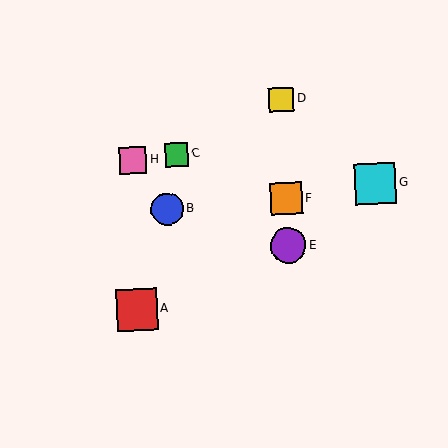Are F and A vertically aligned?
No, F is at x≈286 and A is at x≈137.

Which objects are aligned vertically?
Objects D, E, F are aligned vertically.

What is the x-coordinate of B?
Object B is at x≈167.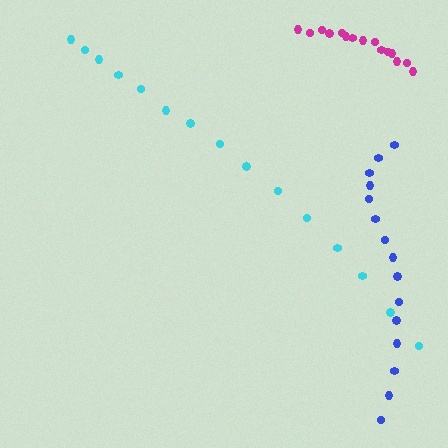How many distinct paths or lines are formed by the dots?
There are 3 distinct paths.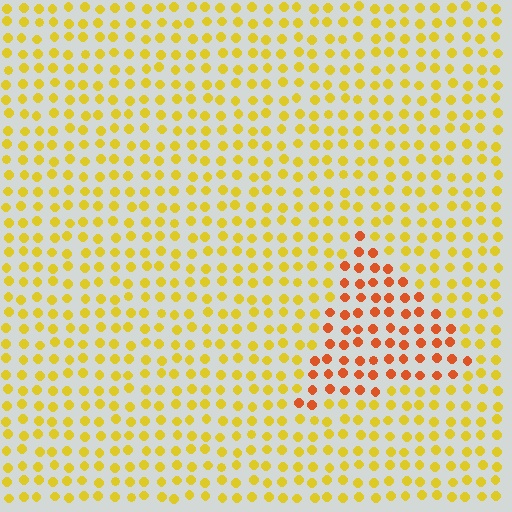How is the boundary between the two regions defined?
The boundary is defined purely by a slight shift in hue (about 38 degrees). Spacing, size, and orientation are identical on both sides.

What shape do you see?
I see a triangle.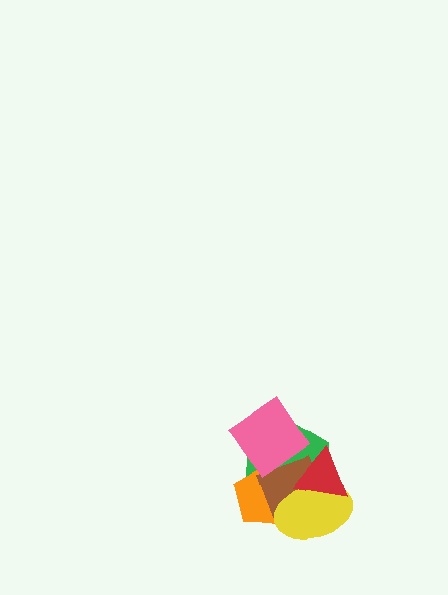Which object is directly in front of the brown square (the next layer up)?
The yellow ellipse is directly in front of the brown square.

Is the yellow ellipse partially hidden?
Yes, it is partially covered by another shape.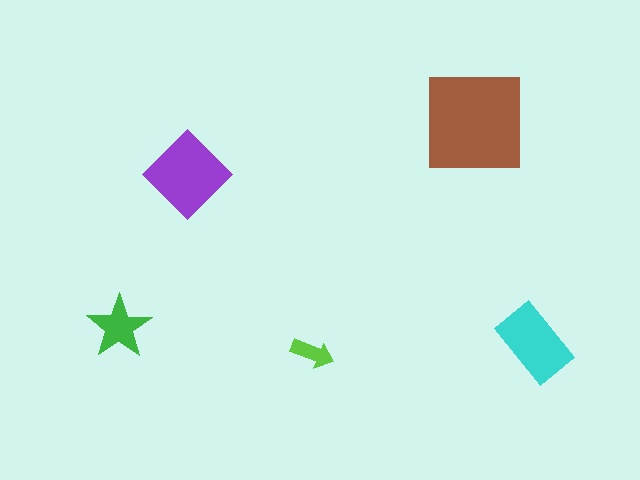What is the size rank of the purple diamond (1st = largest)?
2nd.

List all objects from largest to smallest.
The brown square, the purple diamond, the cyan rectangle, the green star, the lime arrow.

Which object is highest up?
The brown square is topmost.